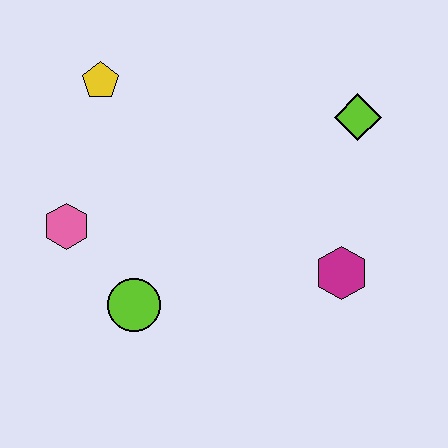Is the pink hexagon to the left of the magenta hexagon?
Yes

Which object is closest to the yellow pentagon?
The pink hexagon is closest to the yellow pentagon.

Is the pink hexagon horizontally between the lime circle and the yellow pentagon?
No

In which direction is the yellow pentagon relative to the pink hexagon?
The yellow pentagon is above the pink hexagon.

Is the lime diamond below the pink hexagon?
No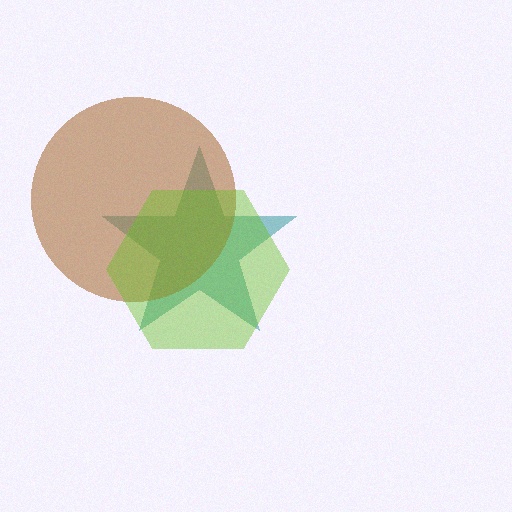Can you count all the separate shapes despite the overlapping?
Yes, there are 3 separate shapes.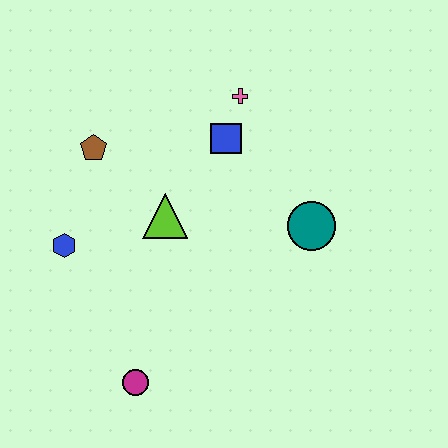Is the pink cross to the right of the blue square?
Yes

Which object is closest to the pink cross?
The blue square is closest to the pink cross.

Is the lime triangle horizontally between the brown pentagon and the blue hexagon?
No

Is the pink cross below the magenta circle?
No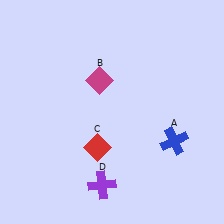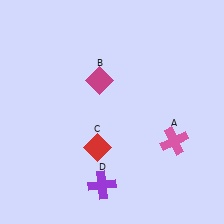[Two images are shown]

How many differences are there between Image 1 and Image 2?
There is 1 difference between the two images.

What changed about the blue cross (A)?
In Image 1, A is blue. In Image 2, it changed to pink.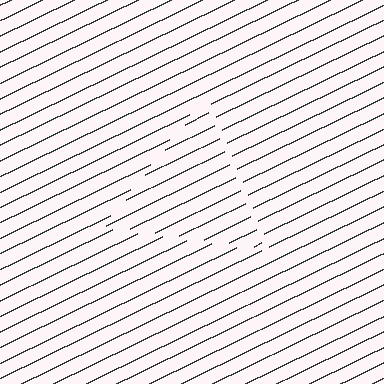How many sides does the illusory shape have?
3 sides — the line-ends trace a triangle.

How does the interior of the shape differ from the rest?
The interior of the shape contains the same grating, shifted by half a period — the contour is defined by the phase discontinuity where line-ends from the inner and outer gratings abut.